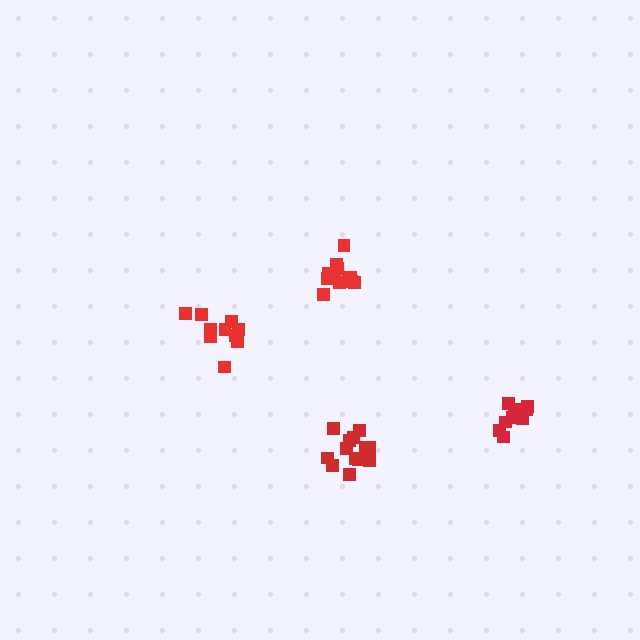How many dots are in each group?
Group 1: 13 dots, Group 2: 14 dots, Group 3: 10 dots, Group 4: 10 dots (47 total).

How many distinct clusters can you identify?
There are 4 distinct clusters.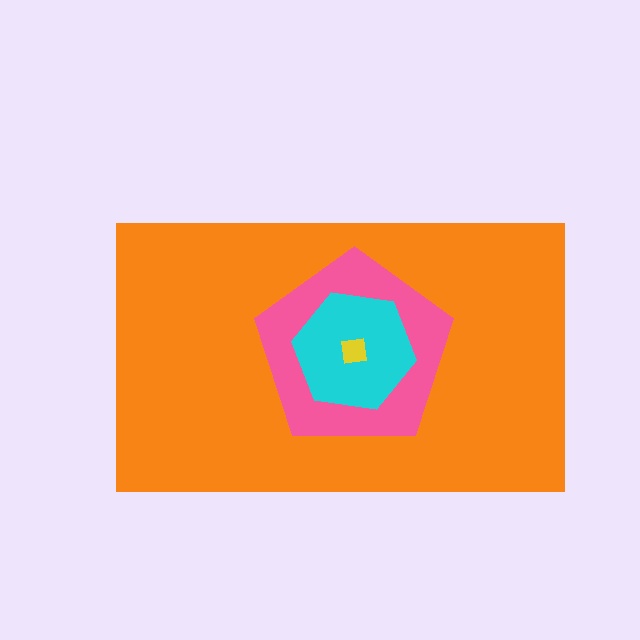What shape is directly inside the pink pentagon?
The cyan hexagon.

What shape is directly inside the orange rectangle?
The pink pentagon.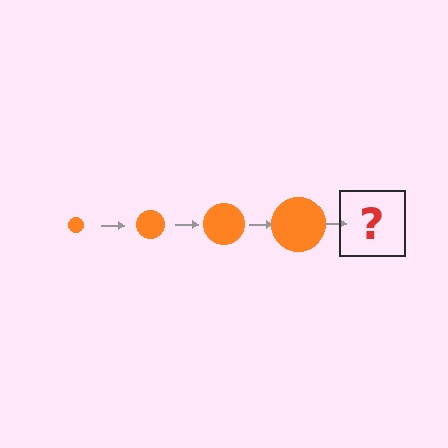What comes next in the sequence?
The next element should be an orange circle, larger than the previous one.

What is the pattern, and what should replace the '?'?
The pattern is that the circle gets progressively larger each step. The '?' should be an orange circle, larger than the previous one.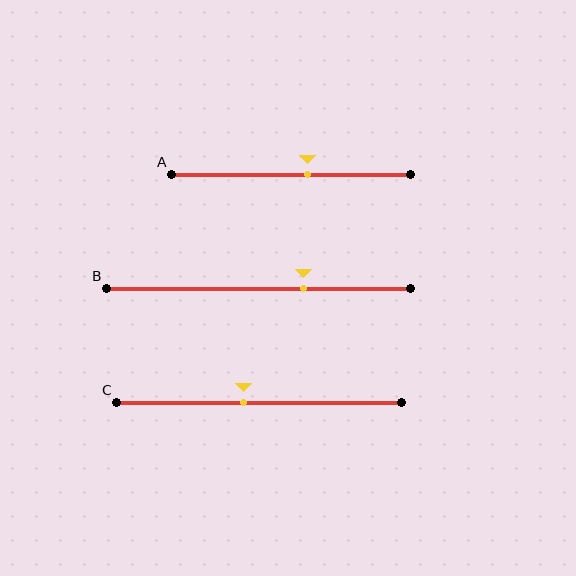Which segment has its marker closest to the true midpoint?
Segment C has its marker closest to the true midpoint.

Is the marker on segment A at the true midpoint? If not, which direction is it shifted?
No, the marker on segment A is shifted to the right by about 7% of the segment length.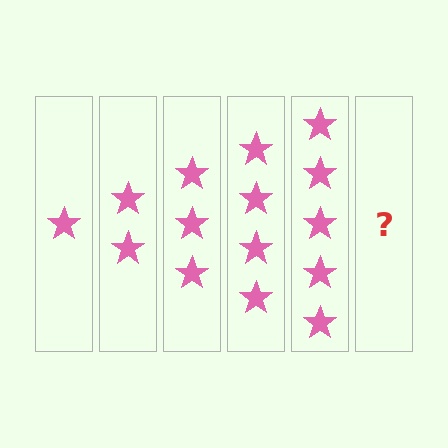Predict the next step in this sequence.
The next step is 6 stars.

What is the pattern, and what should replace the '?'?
The pattern is that each step adds one more star. The '?' should be 6 stars.